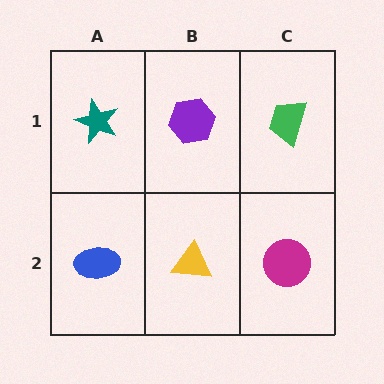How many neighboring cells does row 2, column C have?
2.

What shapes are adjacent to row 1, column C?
A magenta circle (row 2, column C), a purple hexagon (row 1, column B).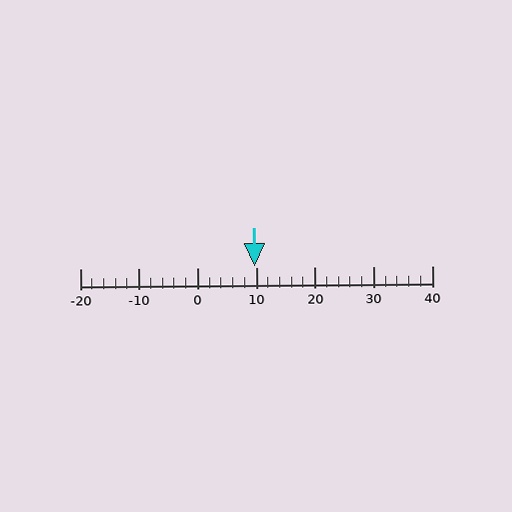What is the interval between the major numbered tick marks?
The major tick marks are spaced 10 units apart.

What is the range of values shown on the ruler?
The ruler shows values from -20 to 40.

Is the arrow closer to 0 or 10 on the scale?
The arrow is closer to 10.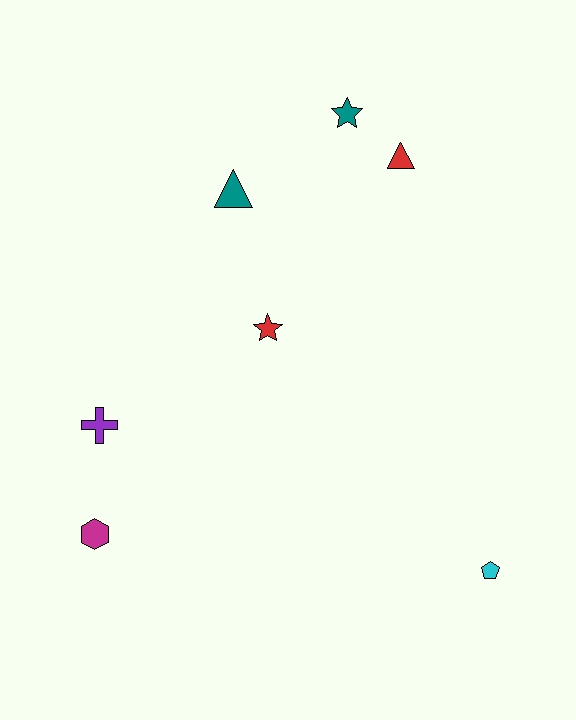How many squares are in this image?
There are no squares.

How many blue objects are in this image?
There are no blue objects.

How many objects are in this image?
There are 7 objects.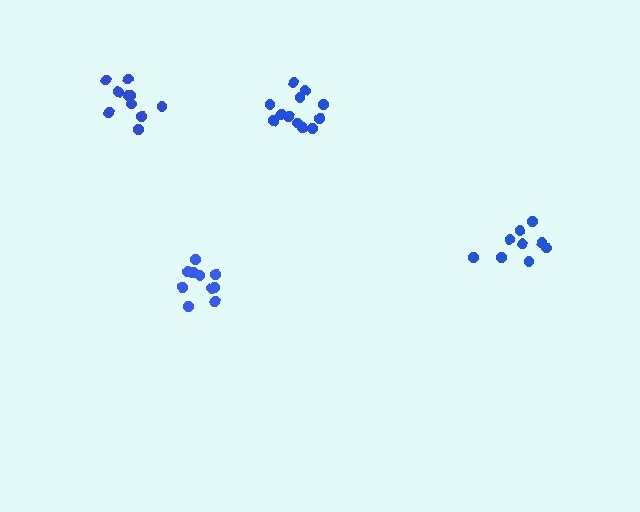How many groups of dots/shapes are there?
There are 4 groups.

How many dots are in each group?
Group 1: 12 dots, Group 2: 10 dots, Group 3: 9 dots, Group 4: 10 dots (41 total).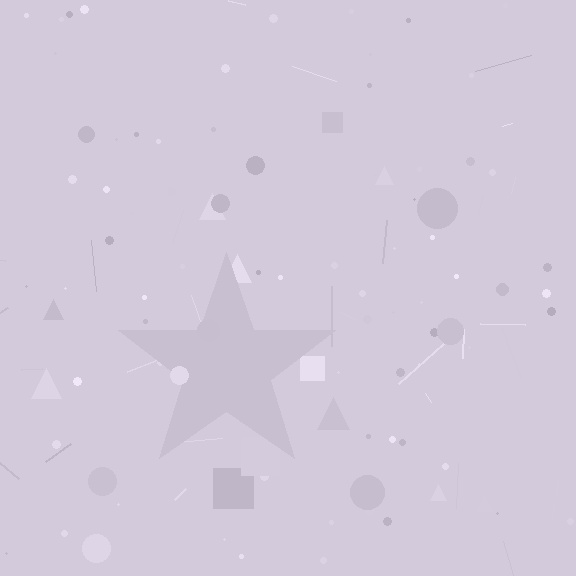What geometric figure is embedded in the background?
A star is embedded in the background.